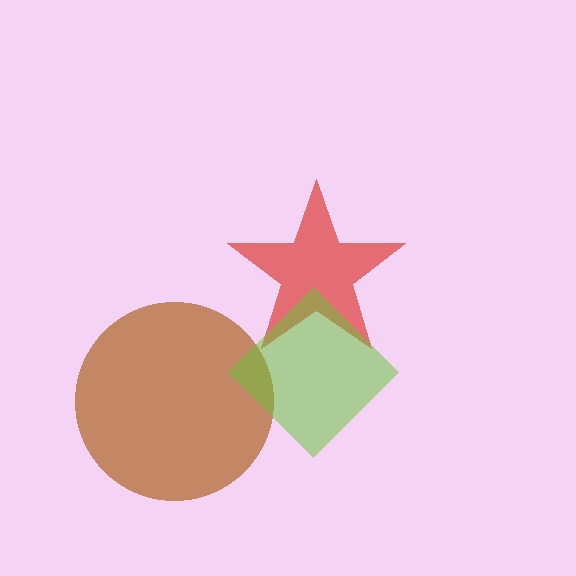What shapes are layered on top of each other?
The layered shapes are: a brown circle, a red star, a lime diamond.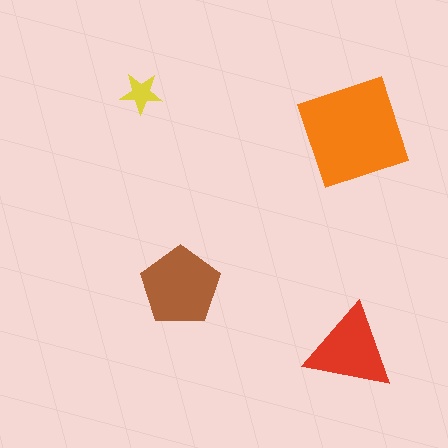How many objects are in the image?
There are 4 objects in the image.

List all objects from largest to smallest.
The orange diamond, the brown pentagon, the red triangle, the yellow star.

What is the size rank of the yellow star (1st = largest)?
4th.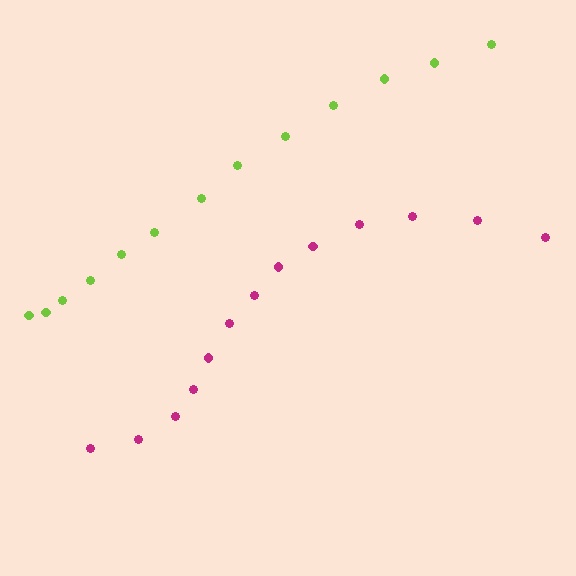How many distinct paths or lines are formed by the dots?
There are 2 distinct paths.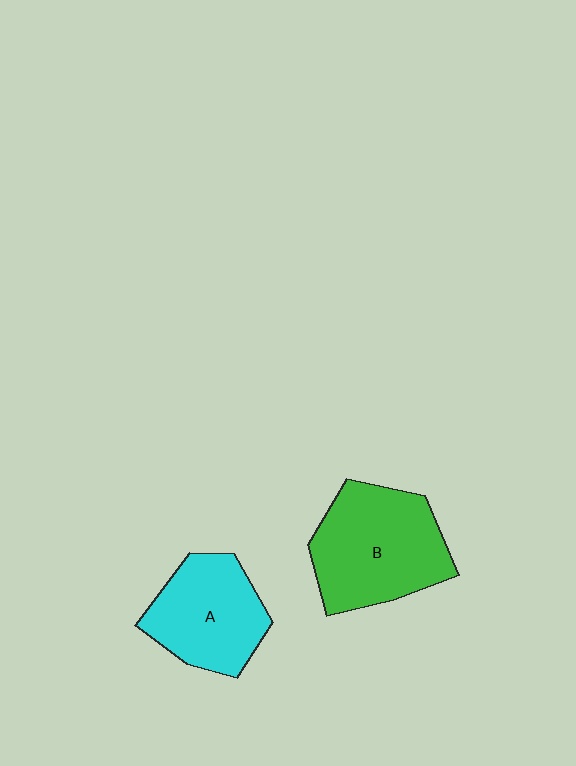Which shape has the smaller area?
Shape A (cyan).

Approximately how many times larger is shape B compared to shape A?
Approximately 1.3 times.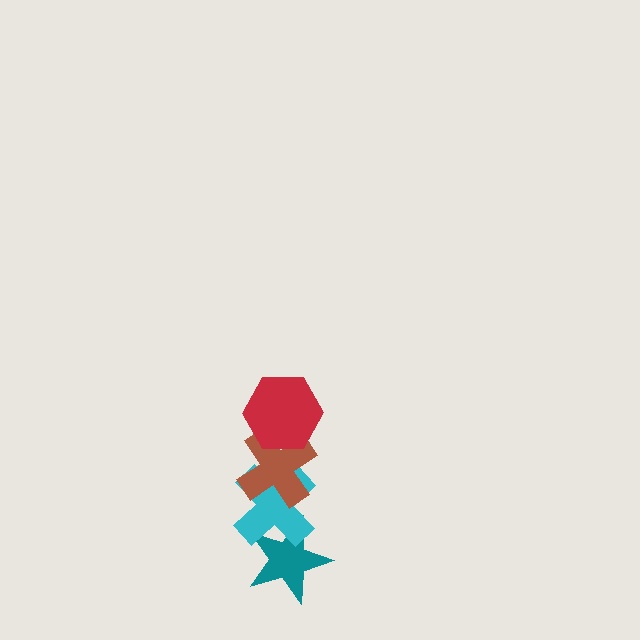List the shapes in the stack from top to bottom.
From top to bottom: the red hexagon, the brown cross, the cyan cross, the teal star.